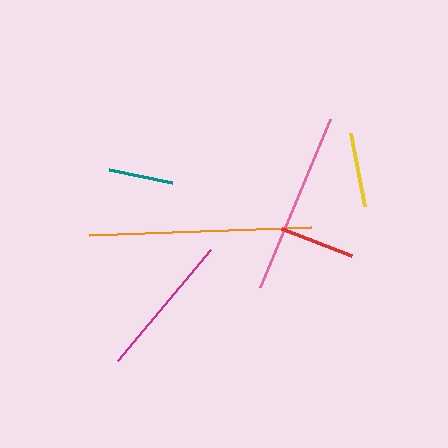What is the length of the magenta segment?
The magenta segment is approximately 145 pixels long.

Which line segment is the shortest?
The teal line is the shortest at approximately 64 pixels.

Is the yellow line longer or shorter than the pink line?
The pink line is longer than the yellow line.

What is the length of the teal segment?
The teal segment is approximately 64 pixels long.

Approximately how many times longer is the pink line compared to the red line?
The pink line is approximately 2.4 times the length of the red line.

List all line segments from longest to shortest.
From longest to shortest: orange, pink, magenta, red, yellow, teal.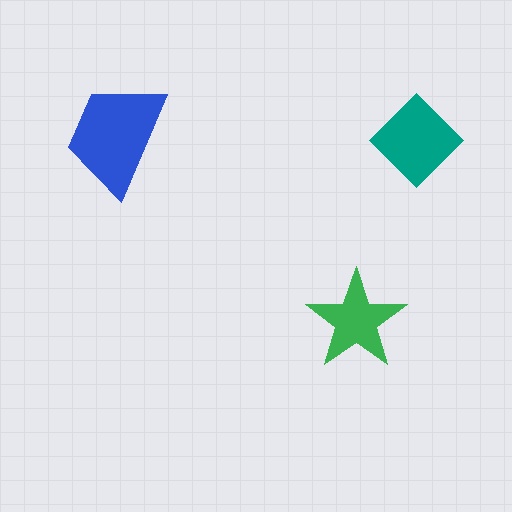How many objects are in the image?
There are 3 objects in the image.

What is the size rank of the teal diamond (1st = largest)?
2nd.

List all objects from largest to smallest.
The blue trapezoid, the teal diamond, the green star.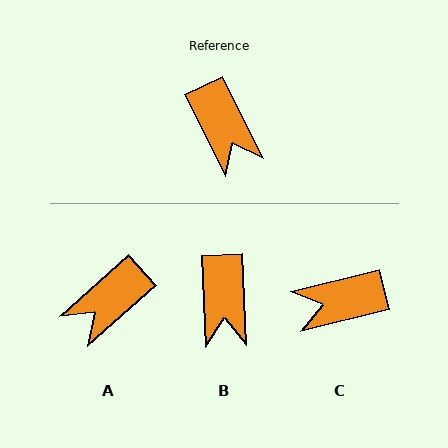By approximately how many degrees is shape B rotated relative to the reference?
Approximately 24 degrees clockwise.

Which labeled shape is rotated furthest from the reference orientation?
C, about 103 degrees away.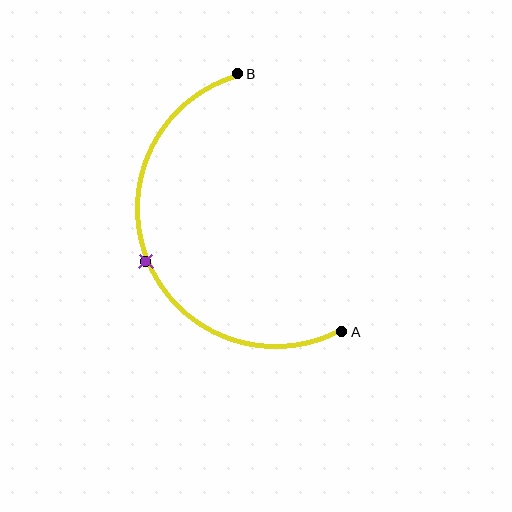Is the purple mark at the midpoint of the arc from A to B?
Yes. The purple mark lies on the arc at equal arc-length from both A and B — it is the arc midpoint.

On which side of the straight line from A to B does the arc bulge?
The arc bulges to the left of the straight line connecting A and B.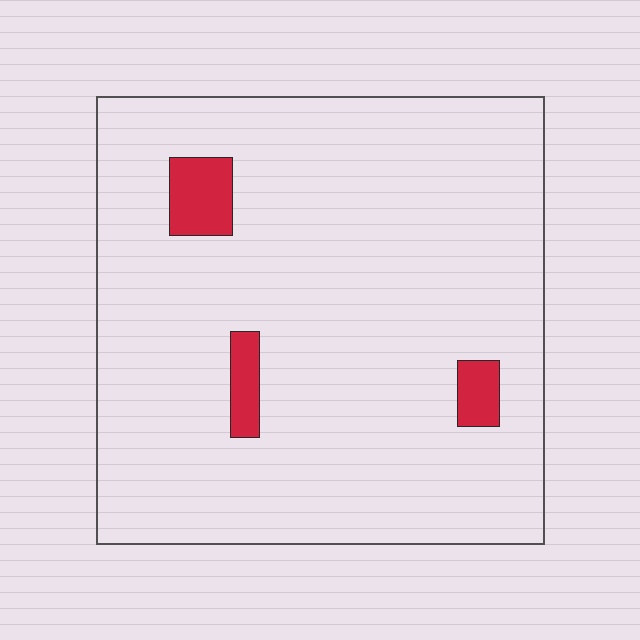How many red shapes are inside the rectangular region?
3.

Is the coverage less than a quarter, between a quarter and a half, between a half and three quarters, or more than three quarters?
Less than a quarter.